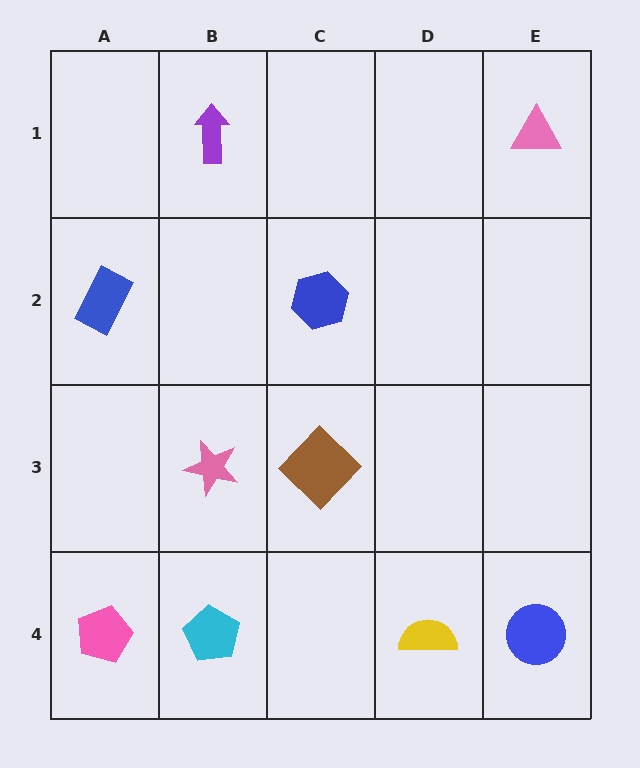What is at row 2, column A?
A blue rectangle.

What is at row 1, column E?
A pink triangle.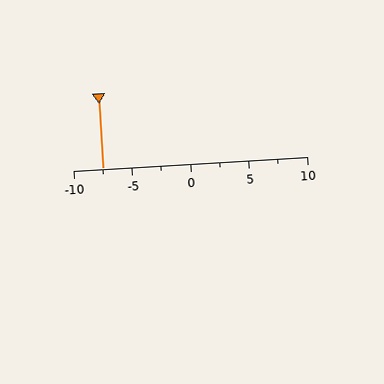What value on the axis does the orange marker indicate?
The marker indicates approximately -7.5.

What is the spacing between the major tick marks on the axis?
The major ticks are spaced 5 apart.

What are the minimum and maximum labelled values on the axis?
The axis runs from -10 to 10.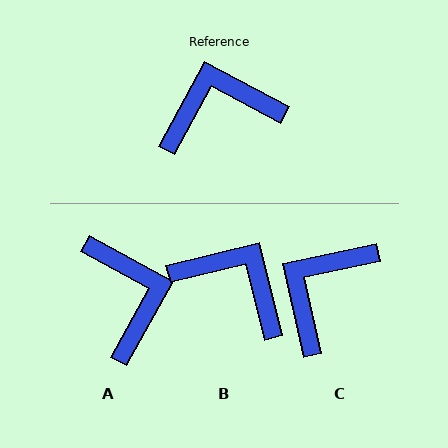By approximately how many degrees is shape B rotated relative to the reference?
Approximately 48 degrees clockwise.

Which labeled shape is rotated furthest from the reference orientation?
A, about 91 degrees away.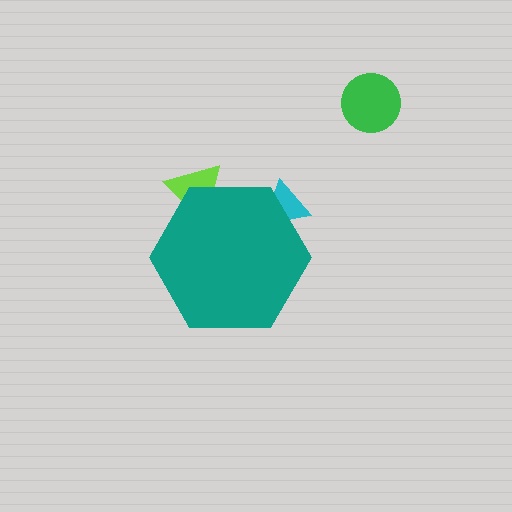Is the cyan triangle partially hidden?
Yes, the cyan triangle is partially hidden behind the teal hexagon.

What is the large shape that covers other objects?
A teal hexagon.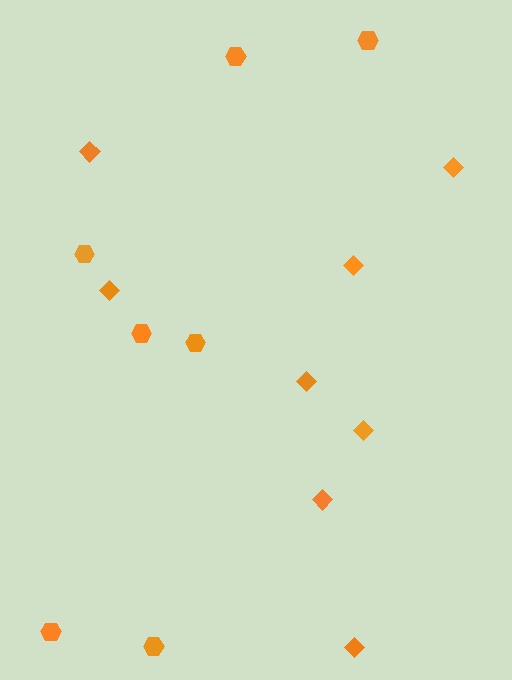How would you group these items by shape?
There are 2 groups: one group of diamonds (8) and one group of hexagons (7).